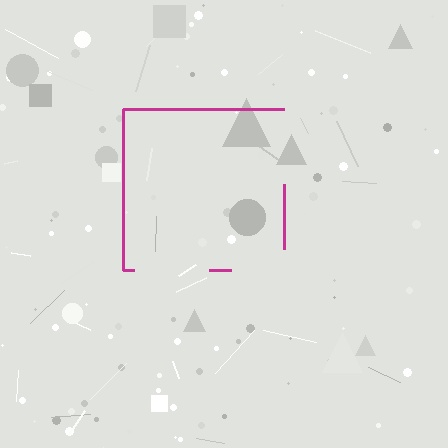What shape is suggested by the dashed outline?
The dashed outline suggests a square.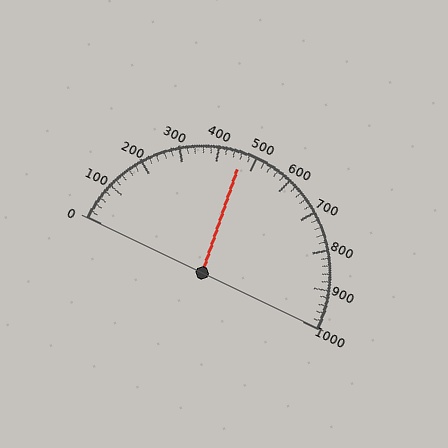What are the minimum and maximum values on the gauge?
The gauge ranges from 0 to 1000.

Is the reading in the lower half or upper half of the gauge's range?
The reading is in the lower half of the range (0 to 1000).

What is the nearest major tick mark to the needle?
The nearest major tick mark is 500.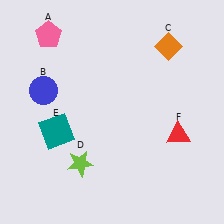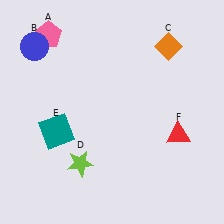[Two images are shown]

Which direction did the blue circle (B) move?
The blue circle (B) moved up.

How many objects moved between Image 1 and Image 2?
1 object moved between the two images.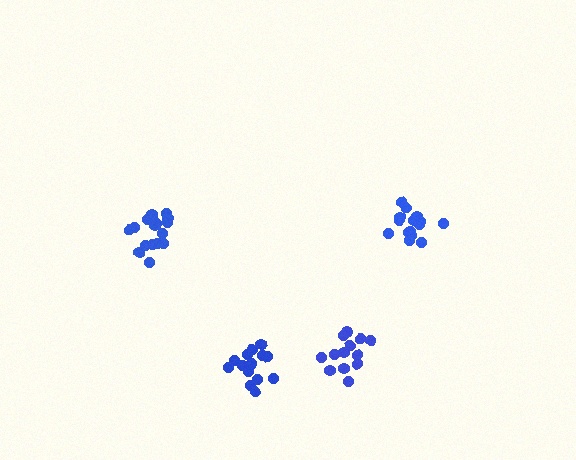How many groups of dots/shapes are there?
There are 4 groups.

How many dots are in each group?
Group 1: 18 dots, Group 2: 13 dots, Group 3: 15 dots, Group 4: 15 dots (61 total).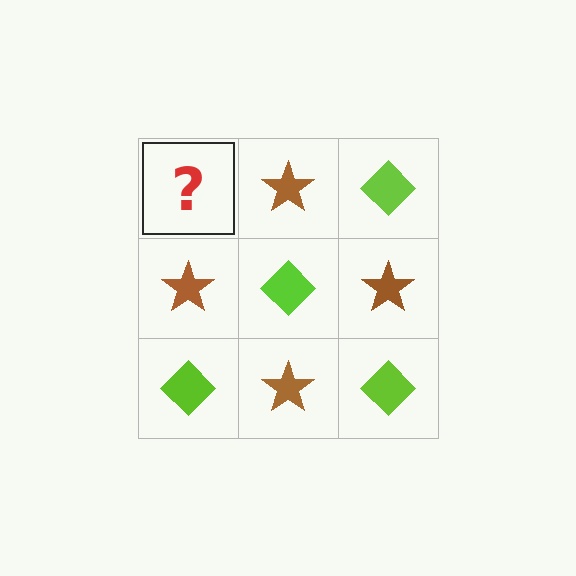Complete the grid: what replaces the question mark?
The question mark should be replaced with a lime diamond.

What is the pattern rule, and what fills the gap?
The rule is that it alternates lime diamond and brown star in a checkerboard pattern. The gap should be filled with a lime diamond.